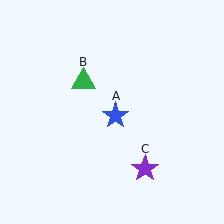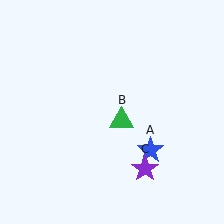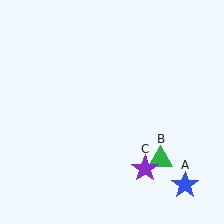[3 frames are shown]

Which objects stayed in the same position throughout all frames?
Purple star (object C) remained stationary.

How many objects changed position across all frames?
2 objects changed position: blue star (object A), green triangle (object B).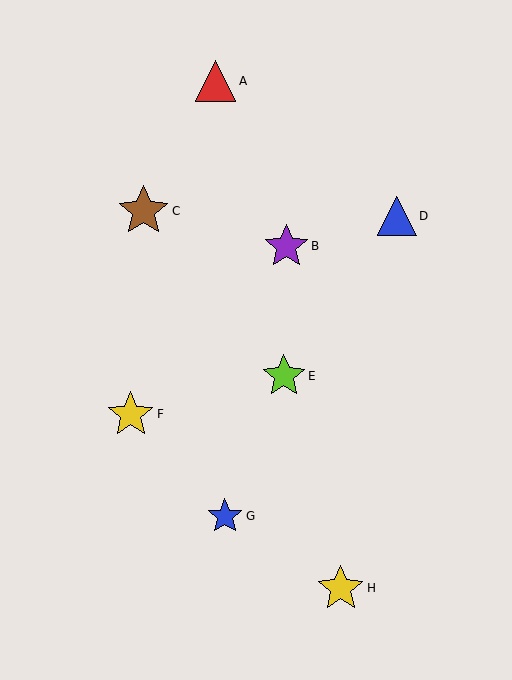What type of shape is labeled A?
Shape A is a red triangle.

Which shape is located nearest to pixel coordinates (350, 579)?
The yellow star (labeled H) at (341, 588) is nearest to that location.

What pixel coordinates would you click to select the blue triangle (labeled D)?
Click at (397, 216) to select the blue triangle D.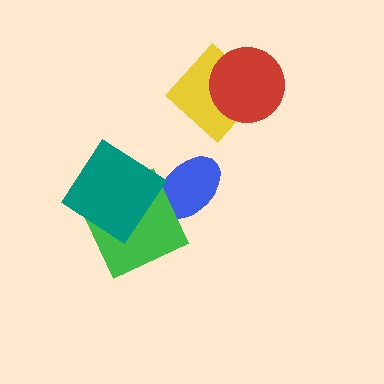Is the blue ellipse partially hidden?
Yes, it is partially covered by another shape.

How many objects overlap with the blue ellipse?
1 object overlaps with the blue ellipse.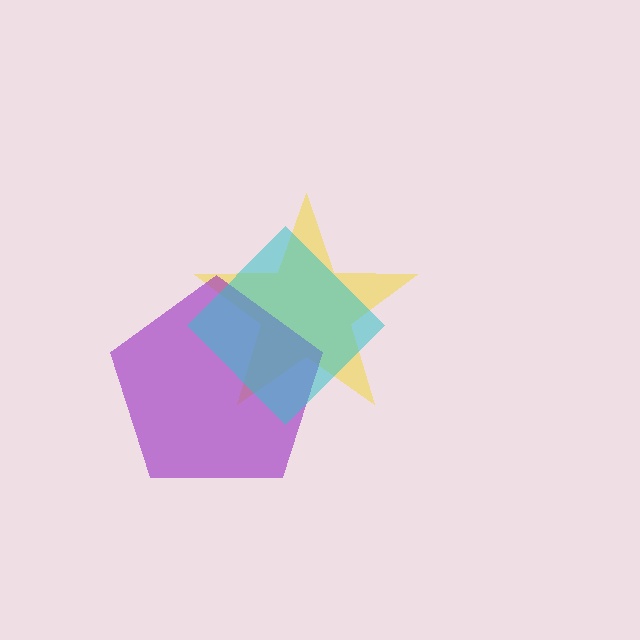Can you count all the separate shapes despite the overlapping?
Yes, there are 3 separate shapes.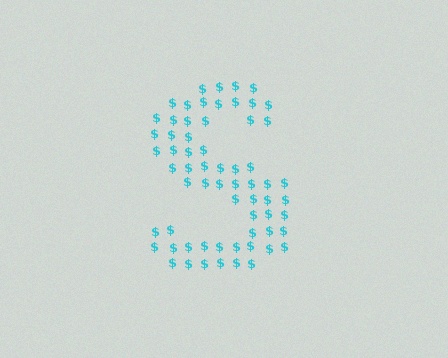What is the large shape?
The large shape is the letter S.